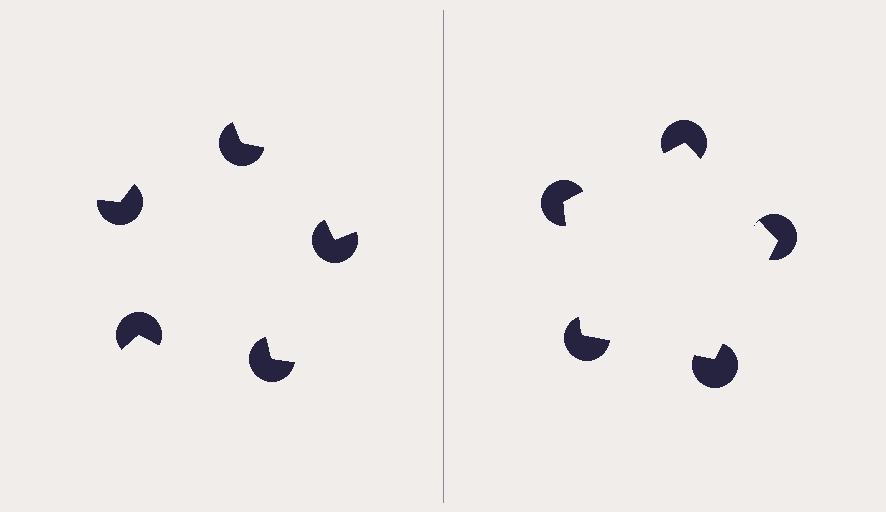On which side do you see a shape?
An illusory pentagon appears on the right side. On the left side the wedge cuts are rotated, so no coherent shape forms.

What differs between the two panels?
The pac-man discs are positioned identically on both sides; only the wedge orientations differ. On the right they align to a pentagon; on the left they are misaligned.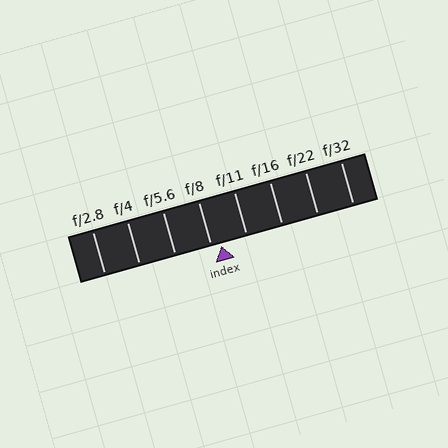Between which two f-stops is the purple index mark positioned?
The index mark is between f/8 and f/11.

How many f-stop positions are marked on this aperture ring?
There are 8 f-stop positions marked.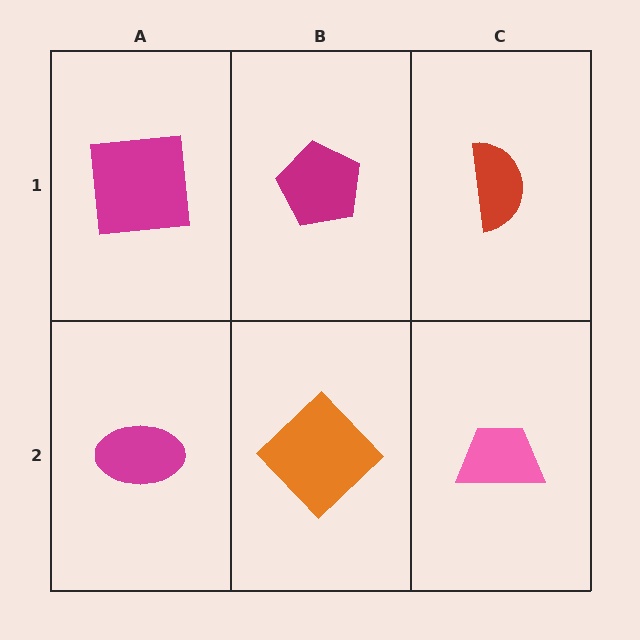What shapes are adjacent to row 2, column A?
A magenta square (row 1, column A), an orange diamond (row 2, column B).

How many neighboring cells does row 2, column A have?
2.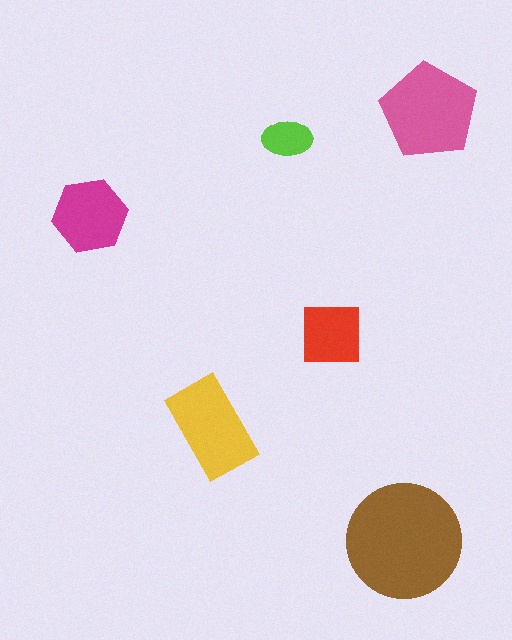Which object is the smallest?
The lime ellipse.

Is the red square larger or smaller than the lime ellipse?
Larger.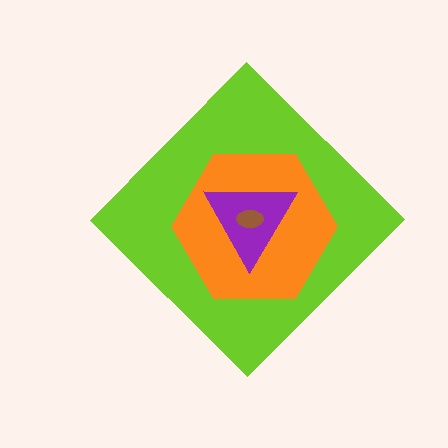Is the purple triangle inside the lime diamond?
Yes.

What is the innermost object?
The brown ellipse.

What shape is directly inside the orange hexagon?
The purple triangle.